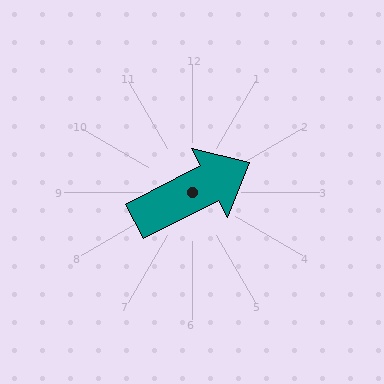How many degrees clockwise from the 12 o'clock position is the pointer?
Approximately 63 degrees.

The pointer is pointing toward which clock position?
Roughly 2 o'clock.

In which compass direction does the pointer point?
Northeast.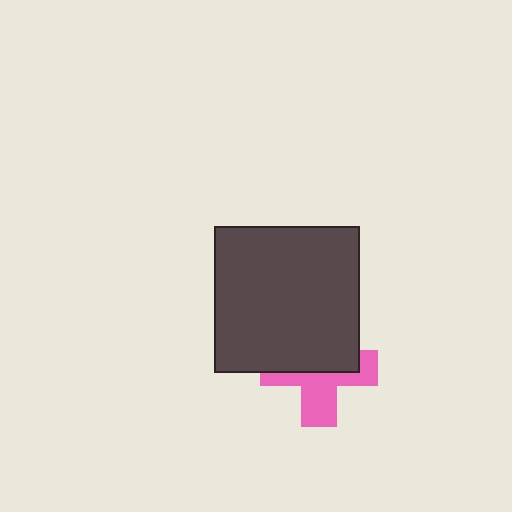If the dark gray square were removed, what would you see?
You would see the complete pink cross.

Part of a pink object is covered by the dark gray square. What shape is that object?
It is a cross.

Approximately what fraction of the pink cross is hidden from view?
Roughly 53% of the pink cross is hidden behind the dark gray square.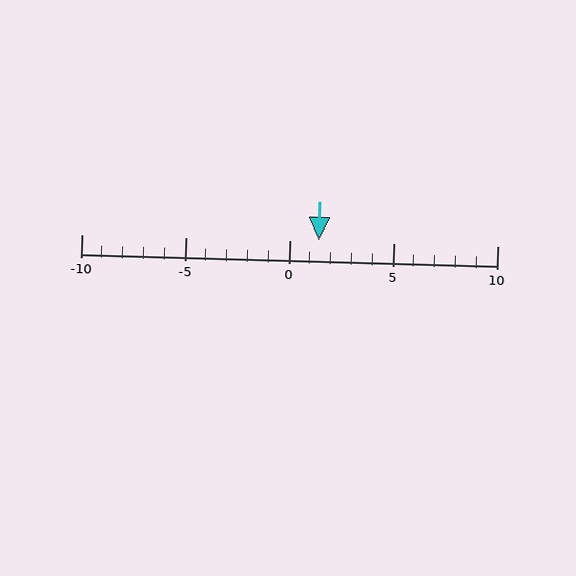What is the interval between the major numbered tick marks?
The major tick marks are spaced 5 units apart.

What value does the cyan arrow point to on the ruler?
The cyan arrow points to approximately 1.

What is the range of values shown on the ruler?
The ruler shows values from -10 to 10.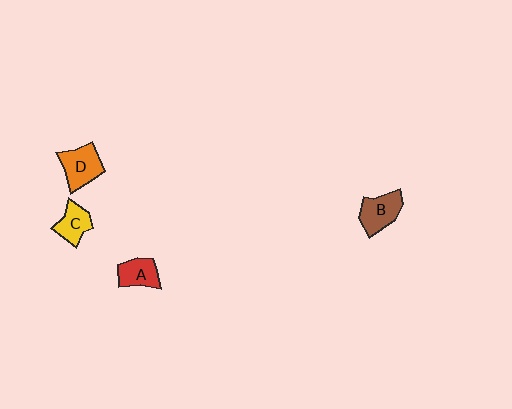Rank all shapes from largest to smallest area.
From largest to smallest: D (orange), B (brown), A (red), C (yellow).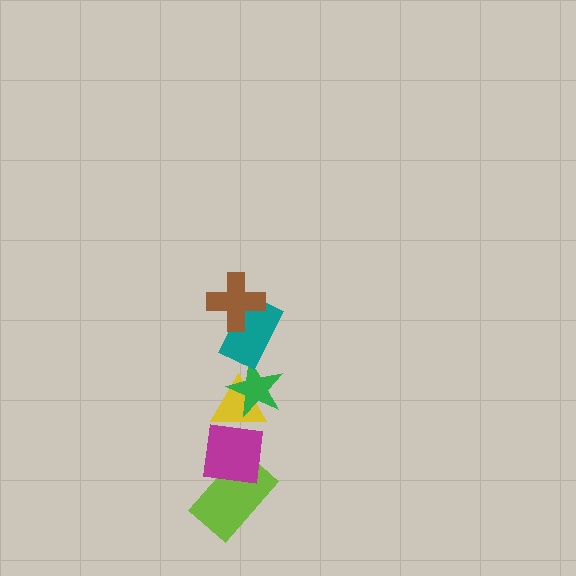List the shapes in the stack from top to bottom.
From top to bottom: the brown cross, the teal rectangle, the green star, the yellow triangle, the magenta square, the lime rectangle.